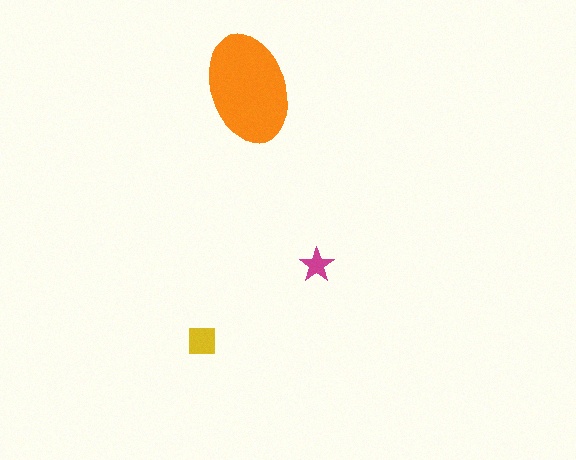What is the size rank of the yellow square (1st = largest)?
2nd.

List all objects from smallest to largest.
The magenta star, the yellow square, the orange ellipse.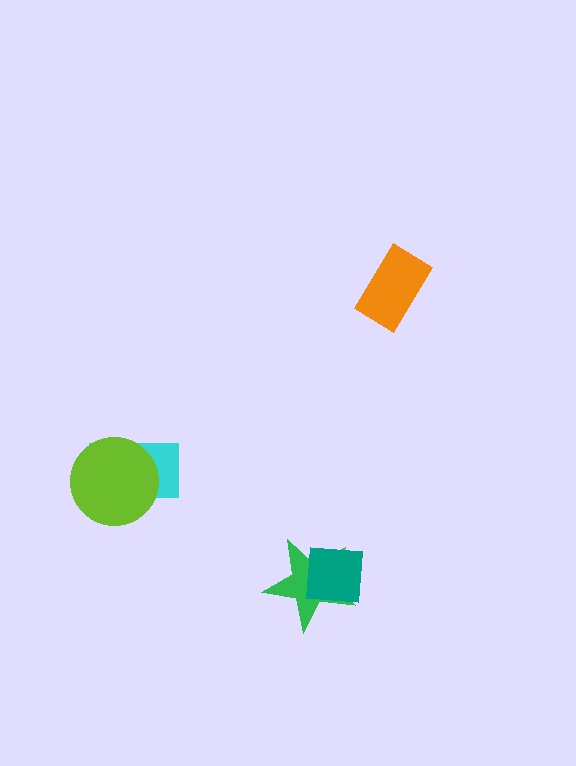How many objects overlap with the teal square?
1 object overlaps with the teal square.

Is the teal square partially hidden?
No, no other shape covers it.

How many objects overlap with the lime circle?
1 object overlaps with the lime circle.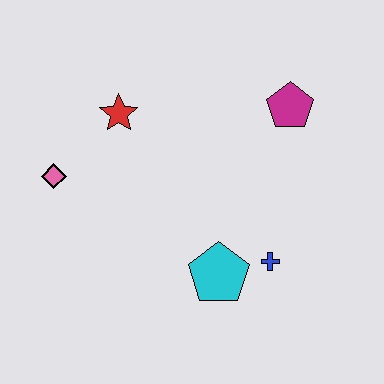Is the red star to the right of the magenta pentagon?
No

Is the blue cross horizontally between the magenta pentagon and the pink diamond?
Yes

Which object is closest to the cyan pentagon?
The blue cross is closest to the cyan pentagon.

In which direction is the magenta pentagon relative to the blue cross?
The magenta pentagon is above the blue cross.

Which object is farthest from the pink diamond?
The magenta pentagon is farthest from the pink diamond.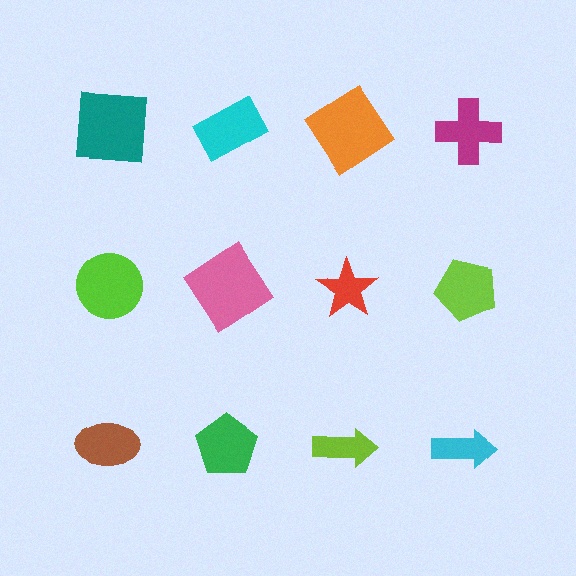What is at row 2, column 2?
A pink diamond.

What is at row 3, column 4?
A cyan arrow.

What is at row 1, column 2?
A cyan rectangle.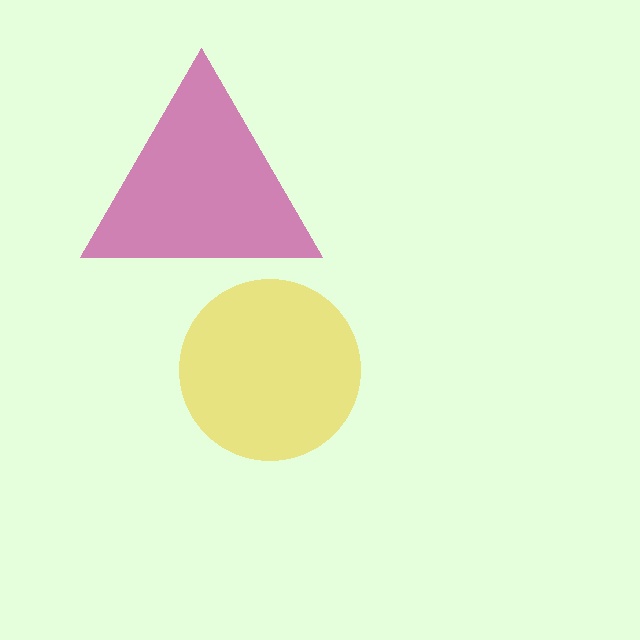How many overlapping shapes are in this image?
There are 2 overlapping shapes in the image.